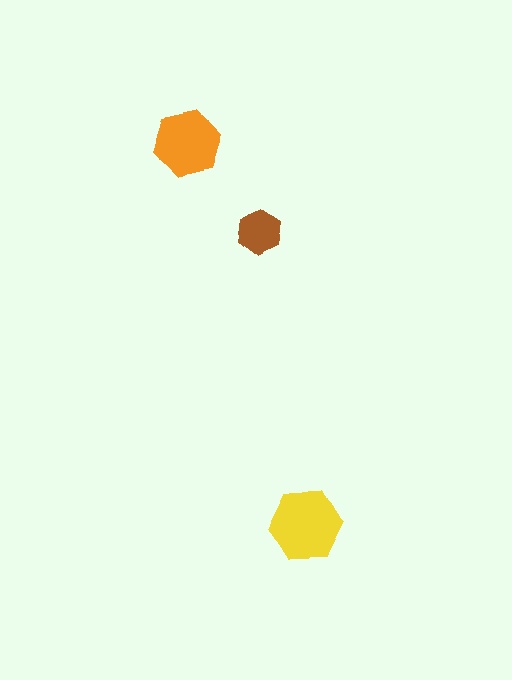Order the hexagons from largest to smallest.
the yellow one, the orange one, the brown one.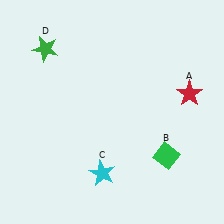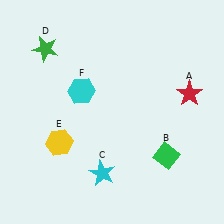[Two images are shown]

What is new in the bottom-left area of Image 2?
A yellow hexagon (E) was added in the bottom-left area of Image 2.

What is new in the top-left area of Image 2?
A cyan hexagon (F) was added in the top-left area of Image 2.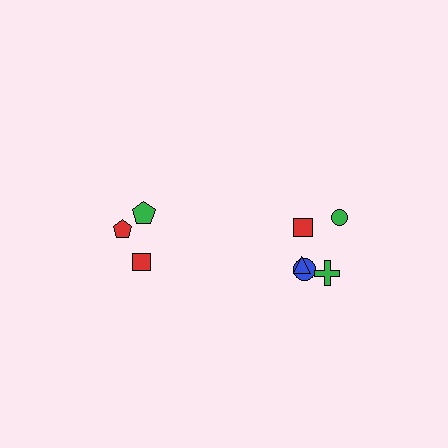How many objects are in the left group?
There are 3 objects.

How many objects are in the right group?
There are 5 objects.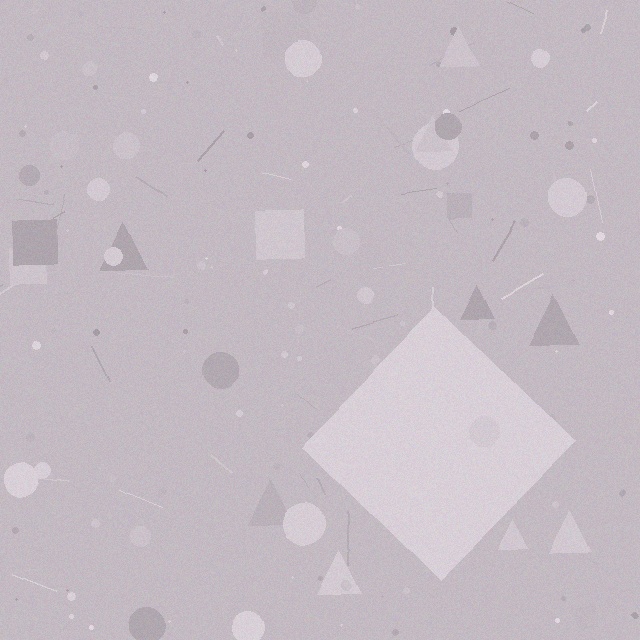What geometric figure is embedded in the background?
A diamond is embedded in the background.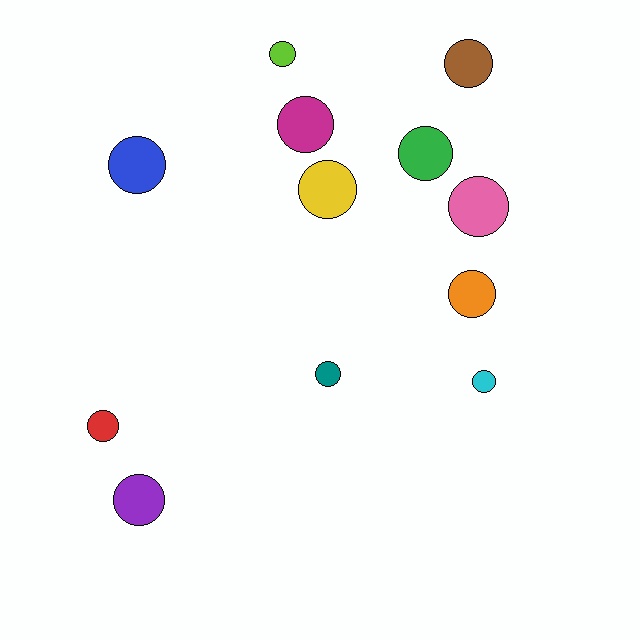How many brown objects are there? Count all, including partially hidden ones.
There is 1 brown object.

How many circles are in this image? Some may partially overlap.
There are 12 circles.